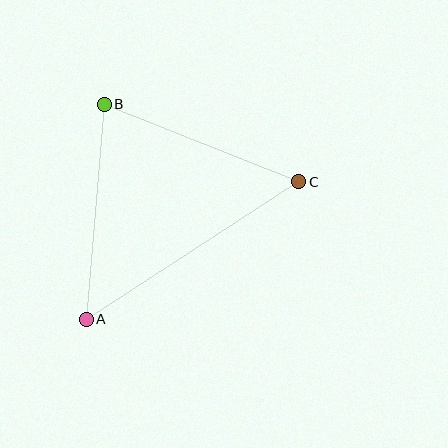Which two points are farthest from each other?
Points A and C are farthest from each other.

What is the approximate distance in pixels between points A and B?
The distance between A and B is approximately 216 pixels.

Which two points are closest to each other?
Points B and C are closest to each other.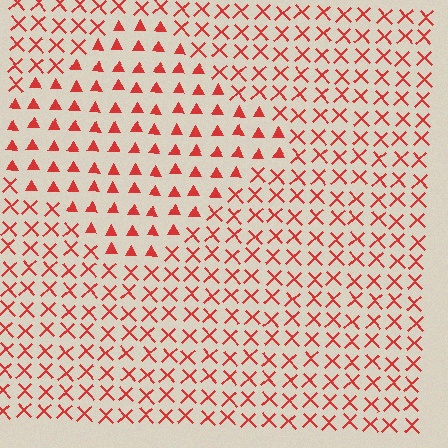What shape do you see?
I see a diamond.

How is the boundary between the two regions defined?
The boundary is defined by a change in element shape: triangles inside vs. X marks outside. All elements share the same color and spacing.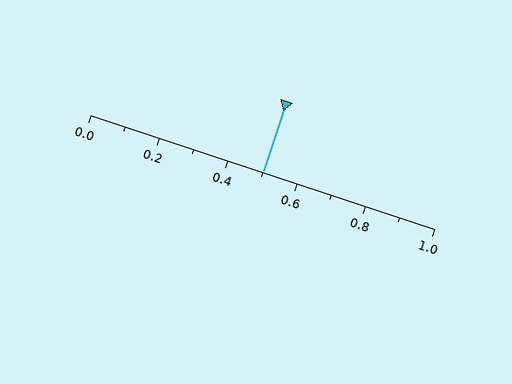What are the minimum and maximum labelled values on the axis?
The axis runs from 0.0 to 1.0.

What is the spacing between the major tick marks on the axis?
The major ticks are spaced 0.2 apart.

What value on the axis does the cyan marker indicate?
The marker indicates approximately 0.5.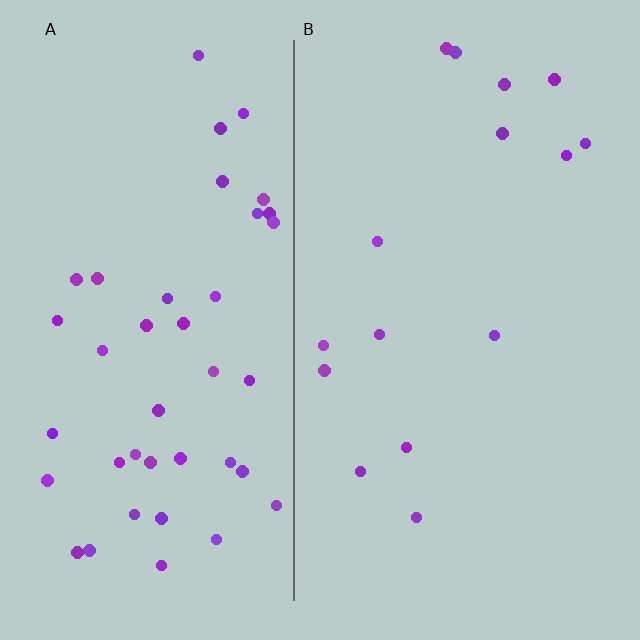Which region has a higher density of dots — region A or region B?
A (the left).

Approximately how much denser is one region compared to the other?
Approximately 2.8× — region A over region B.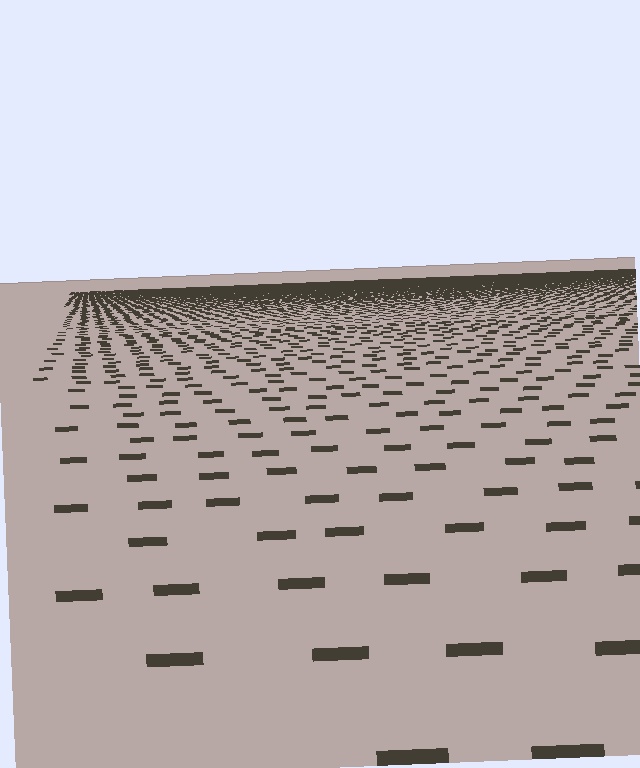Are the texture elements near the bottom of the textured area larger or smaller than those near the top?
Larger. Near the bottom, elements are closer to the viewer and appear at a bigger on-screen size.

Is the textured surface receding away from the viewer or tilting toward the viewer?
The surface is receding away from the viewer. Texture elements get smaller and denser toward the top.